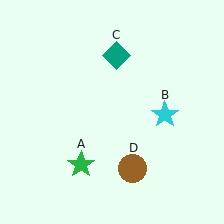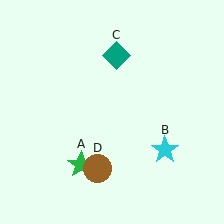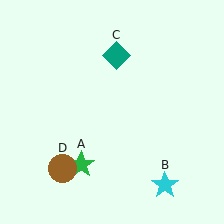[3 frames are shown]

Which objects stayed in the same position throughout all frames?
Green star (object A) and teal diamond (object C) remained stationary.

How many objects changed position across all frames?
2 objects changed position: cyan star (object B), brown circle (object D).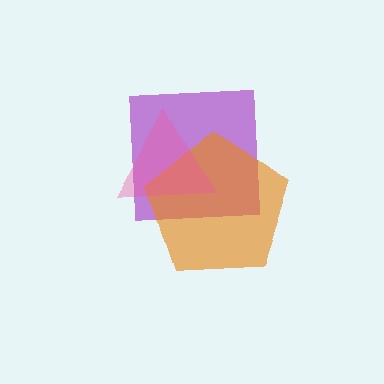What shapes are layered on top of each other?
The layered shapes are: a purple square, an orange pentagon, a pink triangle.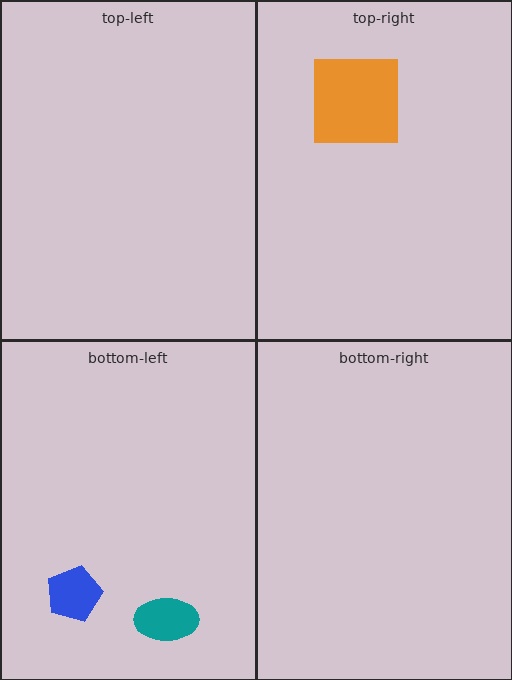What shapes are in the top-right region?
The orange square.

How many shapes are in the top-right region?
1.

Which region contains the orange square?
The top-right region.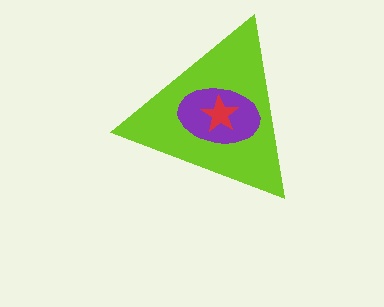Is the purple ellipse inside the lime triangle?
Yes.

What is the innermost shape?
The red star.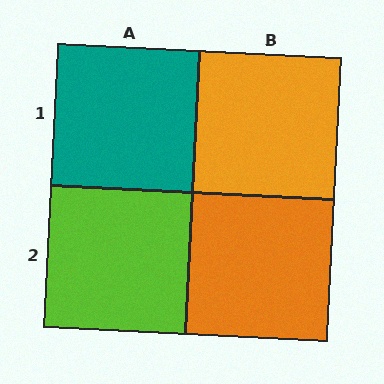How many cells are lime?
1 cell is lime.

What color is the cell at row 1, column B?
Orange.